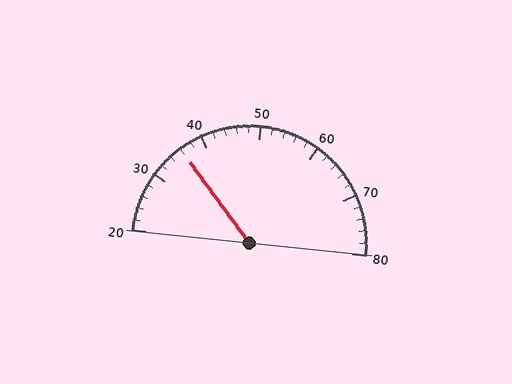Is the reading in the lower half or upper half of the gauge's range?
The reading is in the lower half of the range (20 to 80).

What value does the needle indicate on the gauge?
The needle indicates approximately 36.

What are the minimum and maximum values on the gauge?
The gauge ranges from 20 to 80.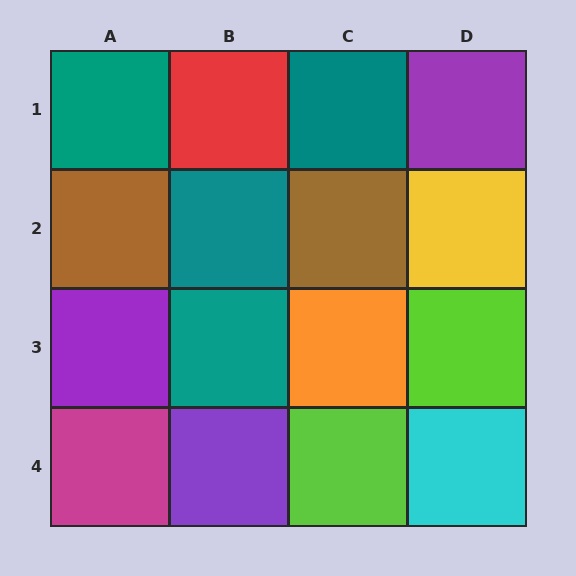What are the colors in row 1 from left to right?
Teal, red, teal, purple.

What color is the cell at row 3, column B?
Teal.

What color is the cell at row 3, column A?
Purple.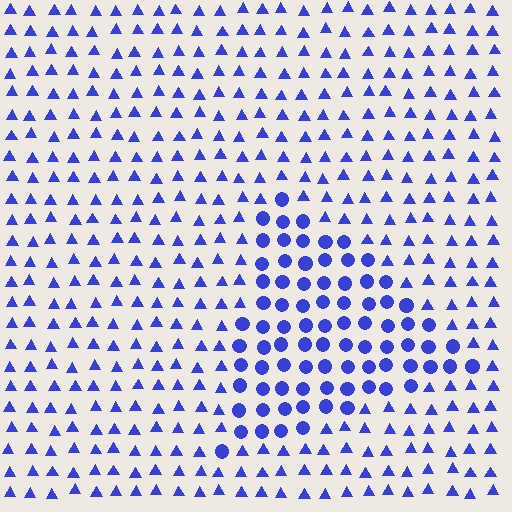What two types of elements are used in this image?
The image uses circles inside the triangle region and triangles outside it.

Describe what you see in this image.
The image is filled with small blue elements arranged in a uniform grid. A triangle-shaped region contains circles, while the surrounding area contains triangles. The boundary is defined purely by the change in element shape.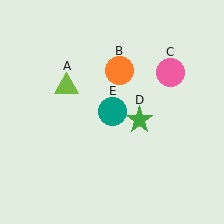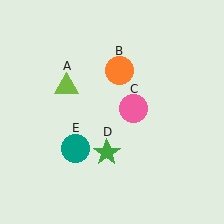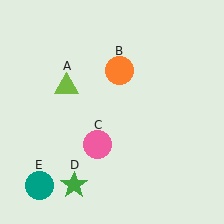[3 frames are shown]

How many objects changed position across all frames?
3 objects changed position: pink circle (object C), green star (object D), teal circle (object E).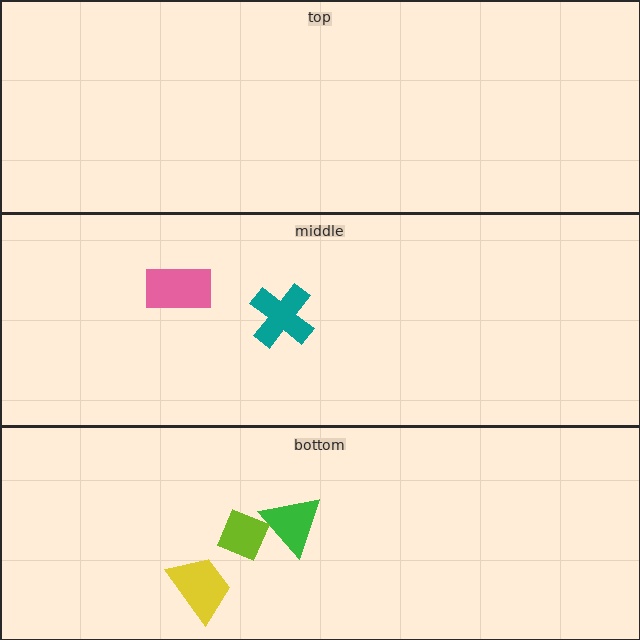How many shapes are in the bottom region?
3.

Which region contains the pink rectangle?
The middle region.